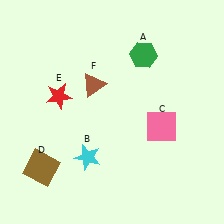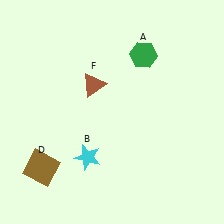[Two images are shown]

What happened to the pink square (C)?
The pink square (C) was removed in Image 2. It was in the bottom-right area of Image 1.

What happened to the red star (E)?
The red star (E) was removed in Image 2. It was in the top-left area of Image 1.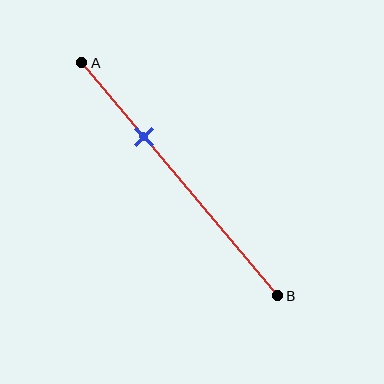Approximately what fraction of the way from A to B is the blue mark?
The blue mark is approximately 30% of the way from A to B.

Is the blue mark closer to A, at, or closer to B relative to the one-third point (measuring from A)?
The blue mark is approximately at the one-third point of segment AB.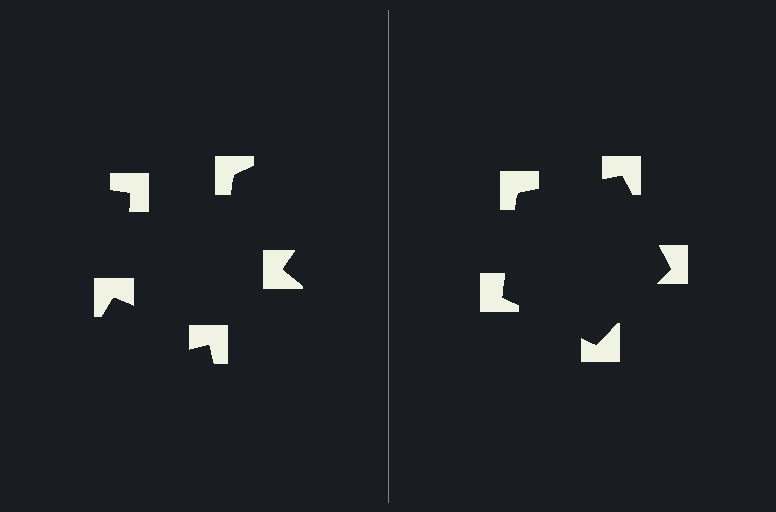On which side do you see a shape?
An illusory pentagon appears on the right side. On the left side the wedge cuts are rotated, so no coherent shape forms.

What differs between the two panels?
The notched squares are positioned identically on both sides; only the wedge orientations differ. On the right they align to a pentagon; on the left they are misaligned.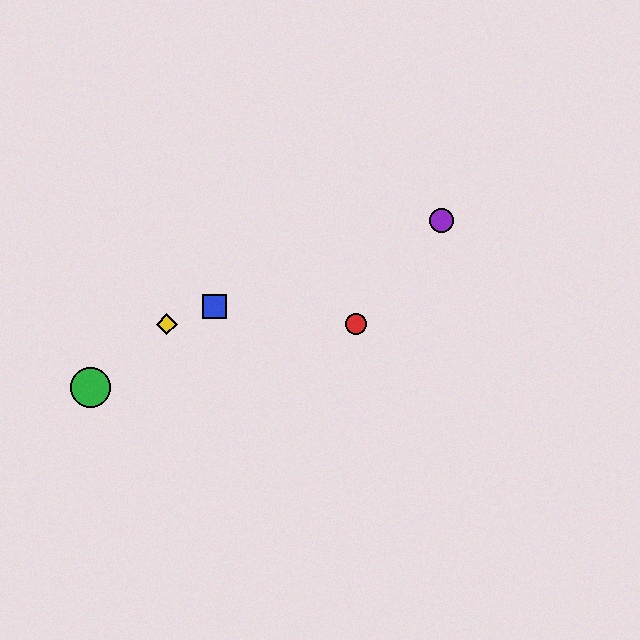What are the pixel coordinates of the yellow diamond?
The yellow diamond is at (167, 324).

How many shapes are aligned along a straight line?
3 shapes (the blue square, the yellow diamond, the purple circle) are aligned along a straight line.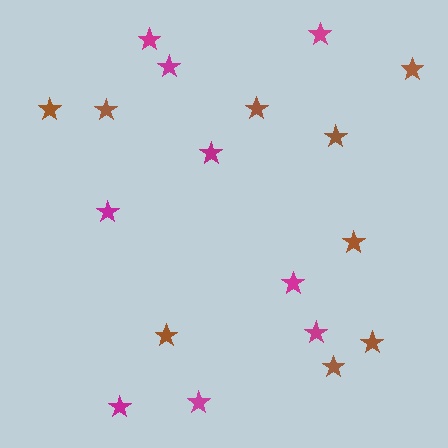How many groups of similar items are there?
There are 2 groups: one group of magenta stars (9) and one group of brown stars (9).